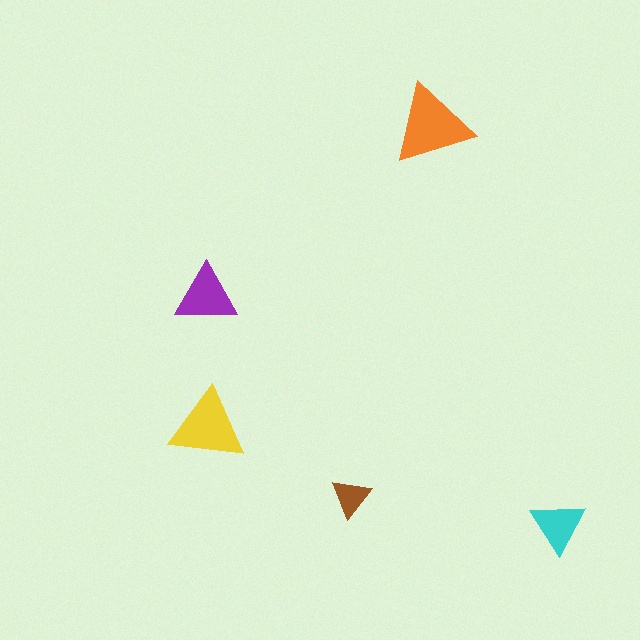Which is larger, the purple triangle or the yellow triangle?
The yellow one.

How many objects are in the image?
There are 5 objects in the image.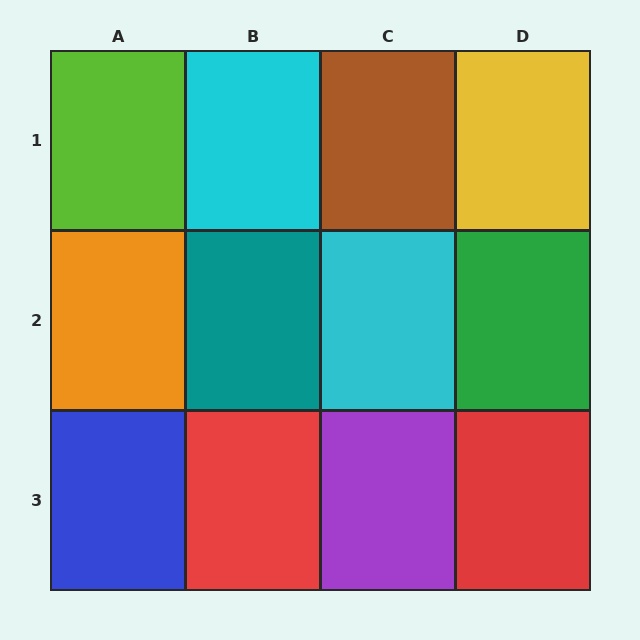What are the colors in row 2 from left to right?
Orange, teal, cyan, green.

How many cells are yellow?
1 cell is yellow.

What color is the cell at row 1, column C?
Brown.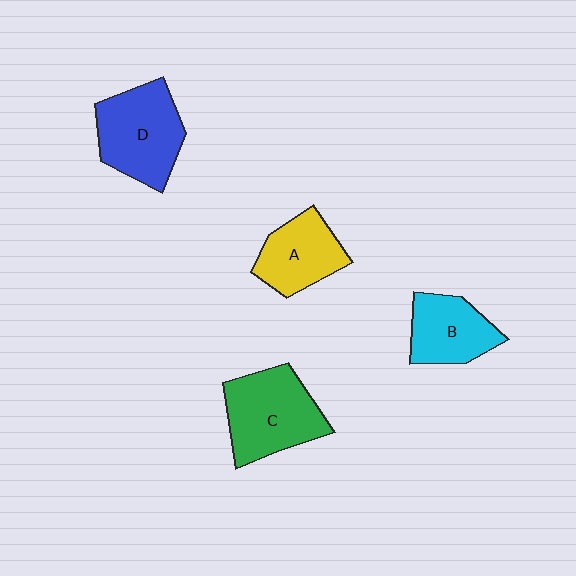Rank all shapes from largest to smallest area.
From largest to smallest: C (green), D (blue), A (yellow), B (cyan).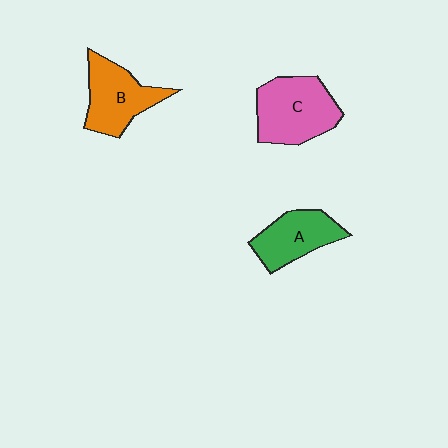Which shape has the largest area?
Shape C (pink).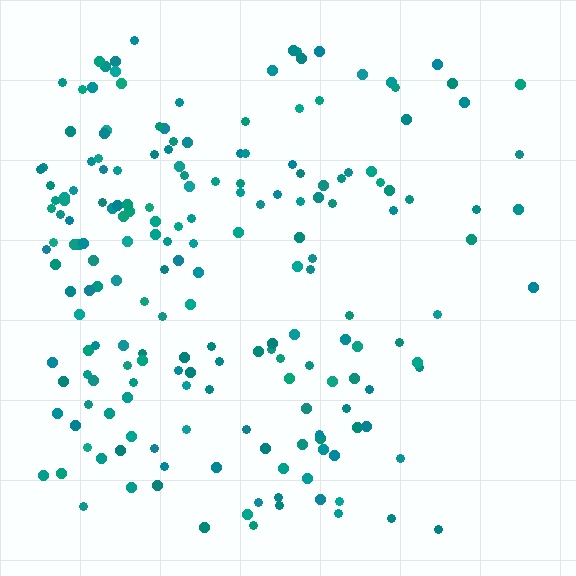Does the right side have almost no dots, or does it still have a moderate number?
Still a moderate number, just noticeably fewer than the left.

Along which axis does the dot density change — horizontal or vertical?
Horizontal.